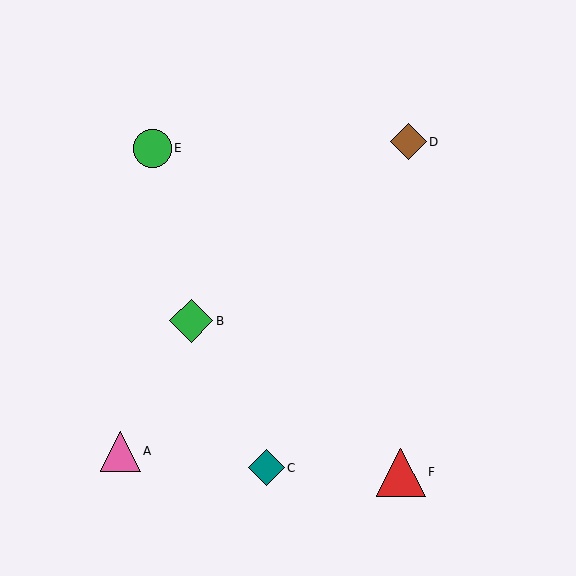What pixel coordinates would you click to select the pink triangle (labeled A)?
Click at (120, 451) to select the pink triangle A.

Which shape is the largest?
The red triangle (labeled F) is the largest.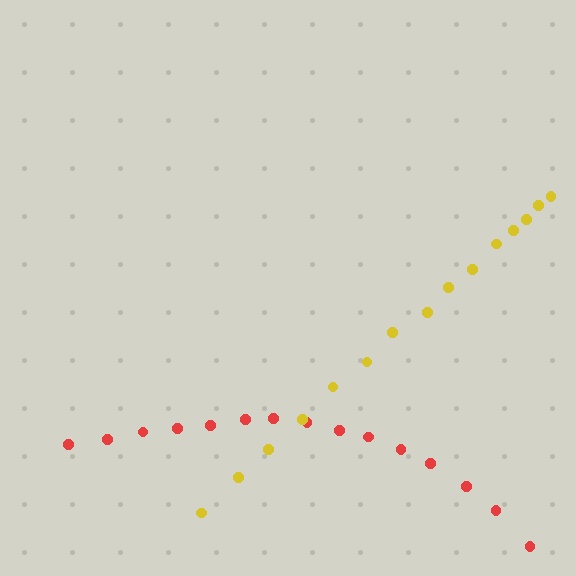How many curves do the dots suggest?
There are 2 distinct paths.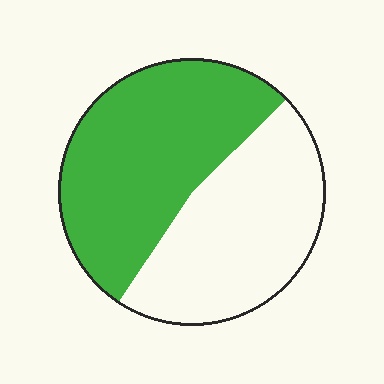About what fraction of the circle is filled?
About one half (1/2).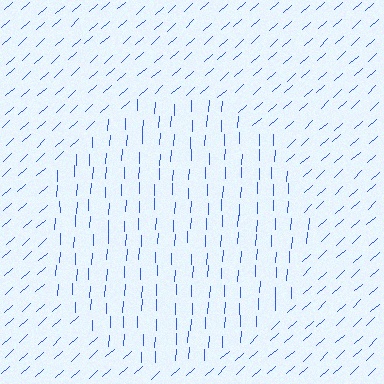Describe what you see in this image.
The image is filled with small blue line segments. A circle region in the image has lines oriented differently from the surrounding lines, creating a visible texture boundary.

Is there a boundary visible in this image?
Yes, there is a texture boundary formed by a change in line orientation.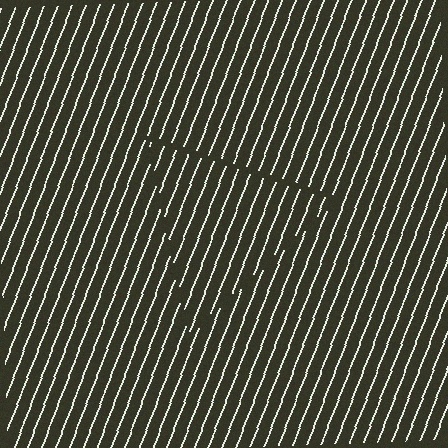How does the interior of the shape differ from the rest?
The interior of the shape contains the same grating, shifted by half a period — the contour is defined by the phase discontinuity where line-ends from the inner and outer gratings abut.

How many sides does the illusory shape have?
3 sides — the line-ends trace a triangle.